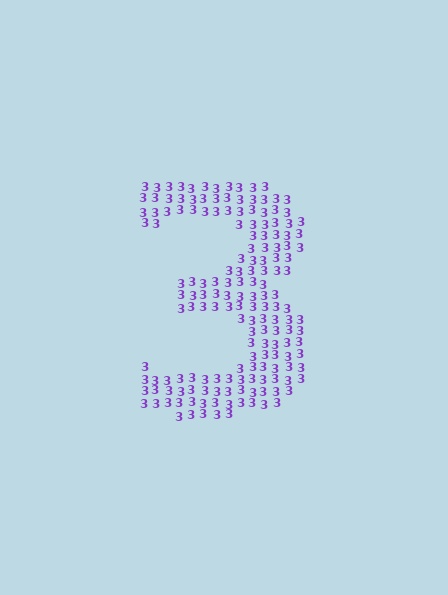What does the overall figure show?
The overall figure shows the digit 3.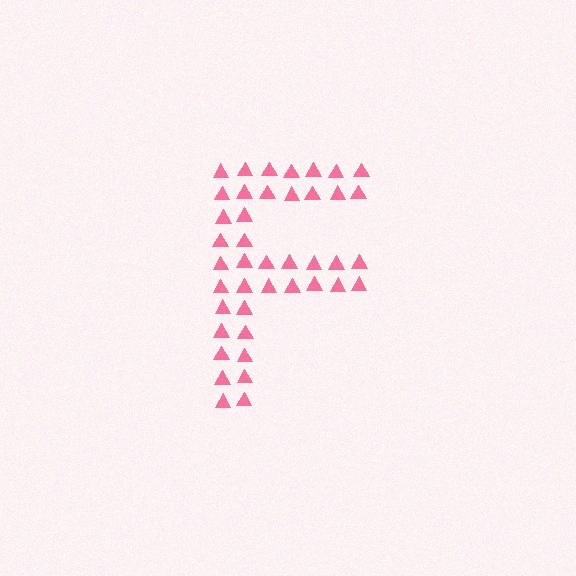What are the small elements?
The small elements are triangles.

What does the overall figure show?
The overall figure shows the letter F.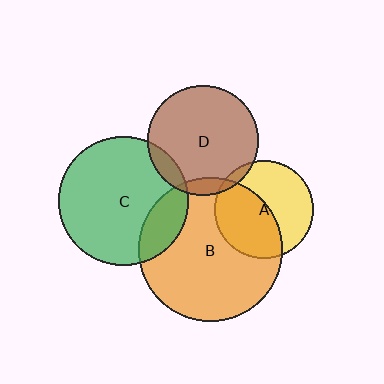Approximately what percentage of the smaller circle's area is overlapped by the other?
Approximately 10%.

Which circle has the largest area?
Circle B (orange).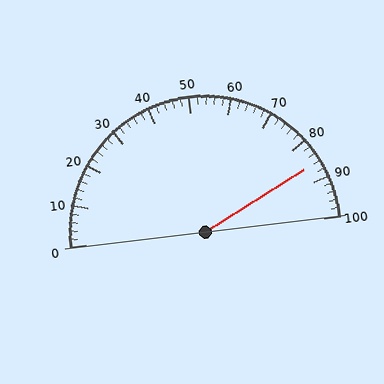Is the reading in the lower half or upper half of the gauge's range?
The reading is in the upper half of the range (0 to 100).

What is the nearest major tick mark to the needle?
The nearest major tick mark is 90.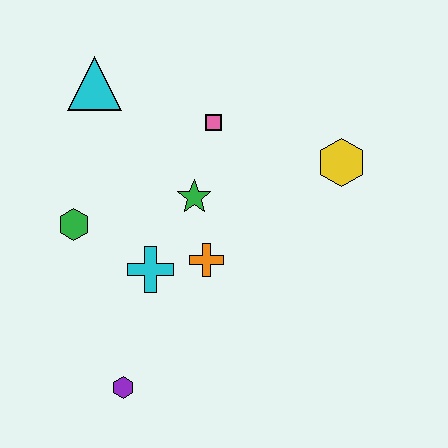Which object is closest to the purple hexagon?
The cyan cross is closest to the purple hexagon.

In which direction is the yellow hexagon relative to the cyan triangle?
The yellow hexagon is to the right of the cyan triangle.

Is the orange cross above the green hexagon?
No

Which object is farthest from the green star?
The purple hexagon is farthest from the green star.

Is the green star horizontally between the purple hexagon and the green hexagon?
No